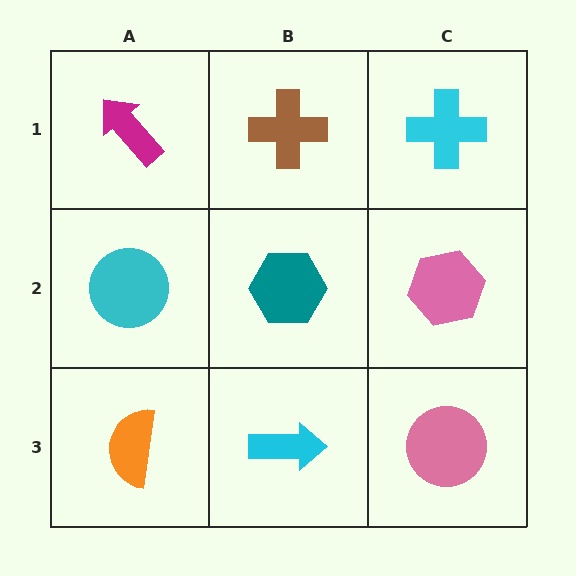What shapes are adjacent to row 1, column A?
A cyan circle (row 2, column A), a brown cross (row 1, column B).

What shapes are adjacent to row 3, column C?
A pink hexagon (row 2, column C), a cyan arrow (row 3, column B).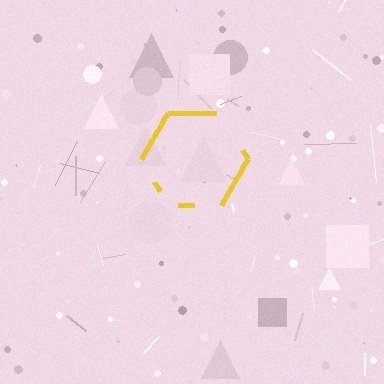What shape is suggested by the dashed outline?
The dashed outline suggests a hexagon.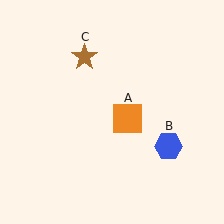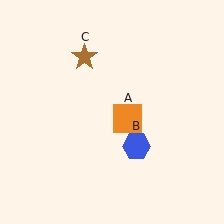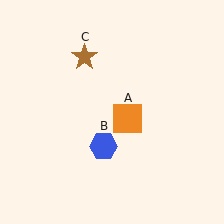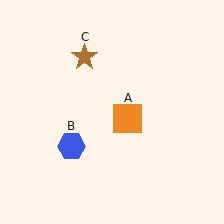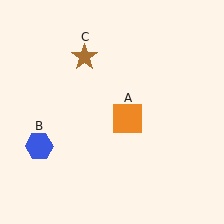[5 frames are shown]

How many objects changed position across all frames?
1 object changed position: blue hexagon (object B).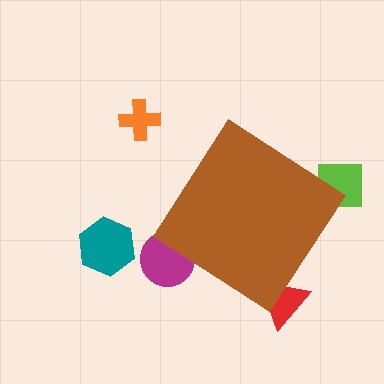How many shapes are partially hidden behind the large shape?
3 shapes are partially hidden.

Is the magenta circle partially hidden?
Yes, the magenta circle is partially hidden behind the brown diamond.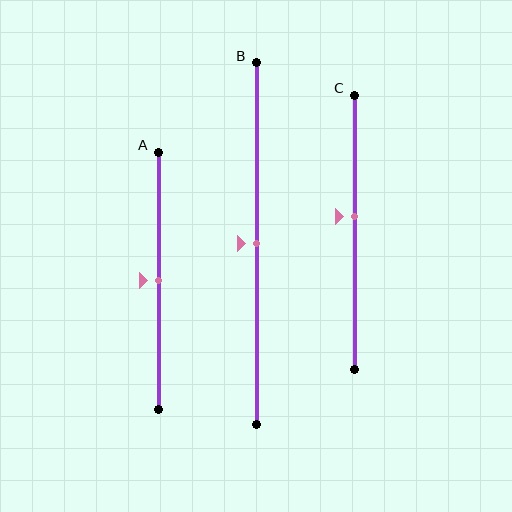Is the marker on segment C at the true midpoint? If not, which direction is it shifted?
No, the marker on segment C is shifted upward by about 6% of the segment length.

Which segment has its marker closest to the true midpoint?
Segment A has its marker closest to the true midpoint.